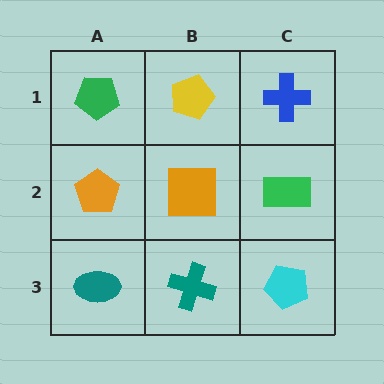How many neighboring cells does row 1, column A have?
2.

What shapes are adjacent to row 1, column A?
An orange pentagon (row 2, column A), a yellow pentagon (row 1, column B).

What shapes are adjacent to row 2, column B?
A yellow pentagon (row 1, column B), a teal cross (row 3, column B), an orange pentagon (row 2, column A), a green rectangle (row 2, column C).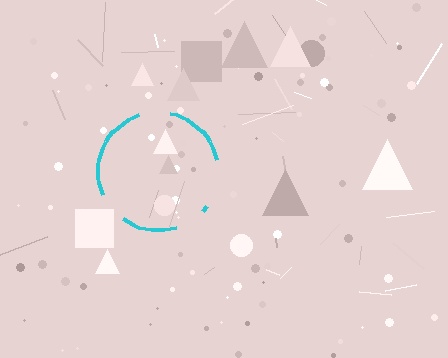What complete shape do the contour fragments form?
The contour fragments form a circle.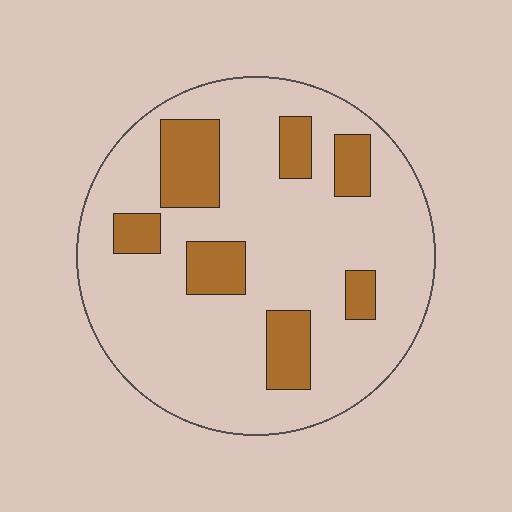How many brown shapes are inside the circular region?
7.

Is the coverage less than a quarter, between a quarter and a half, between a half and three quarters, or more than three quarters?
Less than a quarter.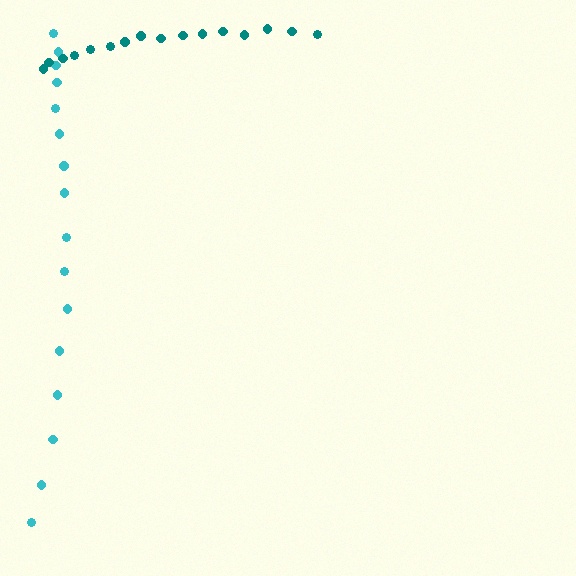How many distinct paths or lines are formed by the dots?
There are 2 distinct paths.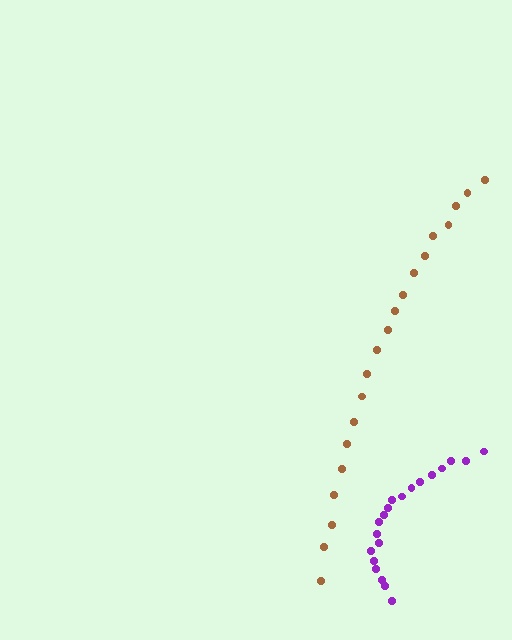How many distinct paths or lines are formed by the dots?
There are 2 distinct paths.